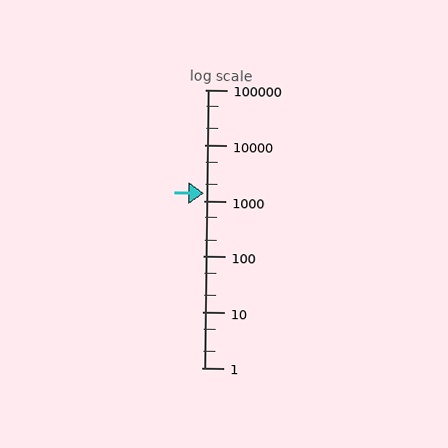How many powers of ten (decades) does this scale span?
The scale spans 5 decades, from 1 to 100000.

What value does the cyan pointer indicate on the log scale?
The pointer indicates approximately 1400.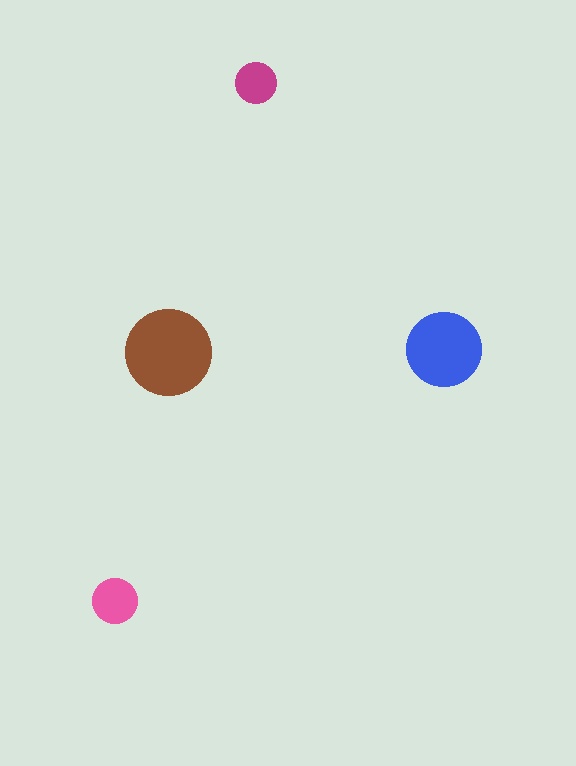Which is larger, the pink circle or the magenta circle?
The pink one.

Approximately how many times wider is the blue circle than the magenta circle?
About 2 times wider.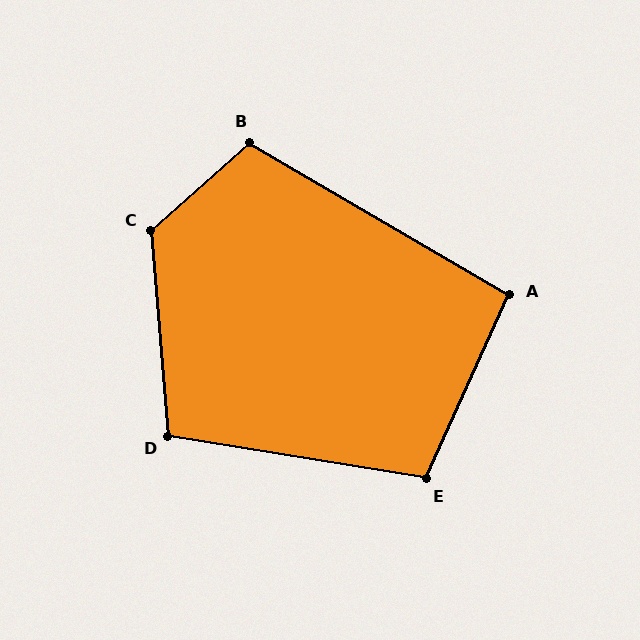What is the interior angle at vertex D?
Approximately 104 degrees (obtuse).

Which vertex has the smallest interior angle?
A, at approximately 96 degrees.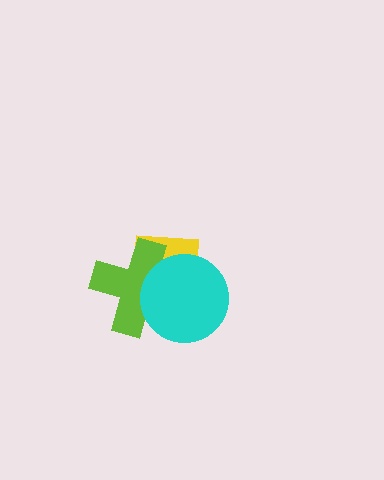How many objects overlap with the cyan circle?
2 objects overlap with the cyan circle.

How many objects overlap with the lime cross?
2 objects overlap with the lime cross.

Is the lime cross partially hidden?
Yes, it is partially covered by another shape.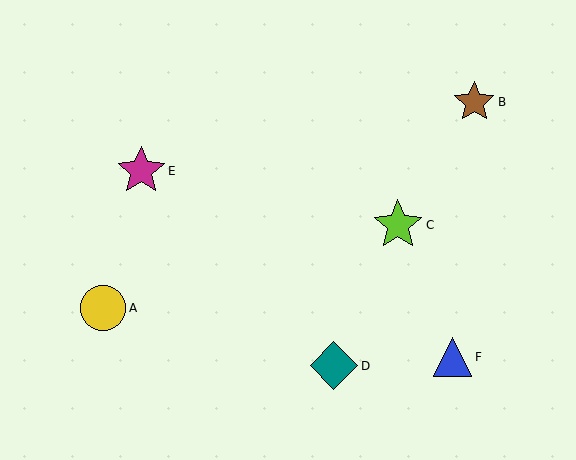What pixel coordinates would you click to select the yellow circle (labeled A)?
Click at (103, 308) to select the yellow circle A.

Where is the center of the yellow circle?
The center of the yellow circle is at (103, 308).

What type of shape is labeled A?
Shape A is a yellow circle.